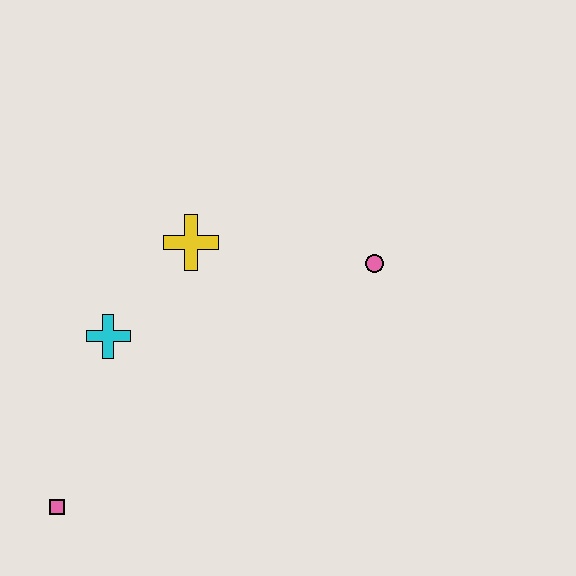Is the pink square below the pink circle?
Yes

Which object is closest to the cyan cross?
The yellow cross is closest to the cyan cross.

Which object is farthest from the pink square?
The pink circle is farthest from the pink square.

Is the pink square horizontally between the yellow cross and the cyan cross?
No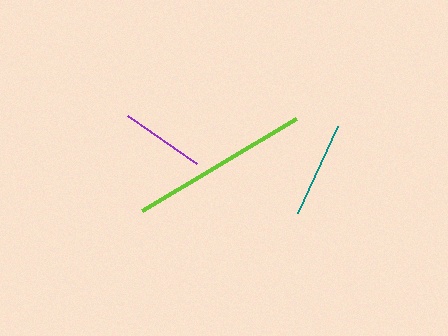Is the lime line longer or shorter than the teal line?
The lime line is longer than the teal line.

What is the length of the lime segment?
The lime segment is approximately 180 pixels long.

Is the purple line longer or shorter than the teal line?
The teal line is longer than the purple line.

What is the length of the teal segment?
The teal segment is approximately 95 pixels long.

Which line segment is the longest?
The lime line is the longest at approximately 180 pixels.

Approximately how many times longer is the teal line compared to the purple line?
The teal line is approximately 1.1 times the length of the purple line.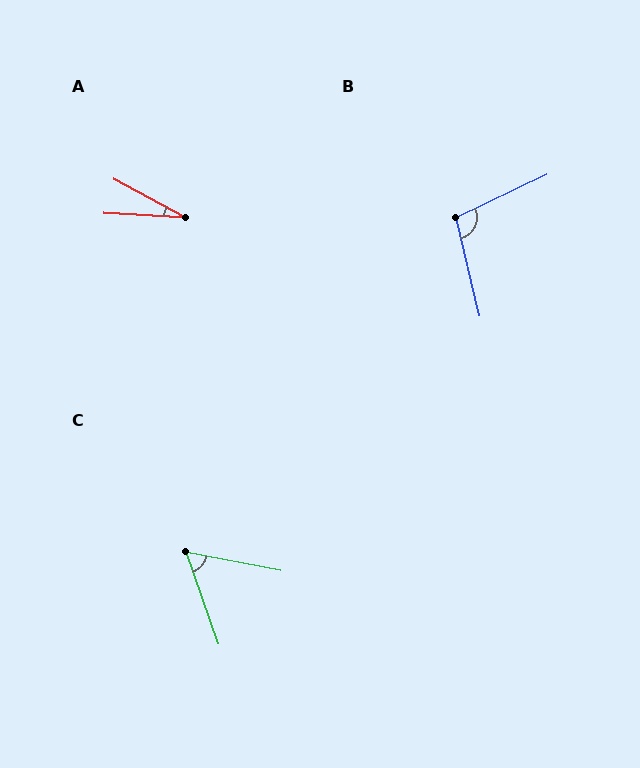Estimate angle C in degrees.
Approximately 59 degrees.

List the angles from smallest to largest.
A (25°), C (59°), B (102°).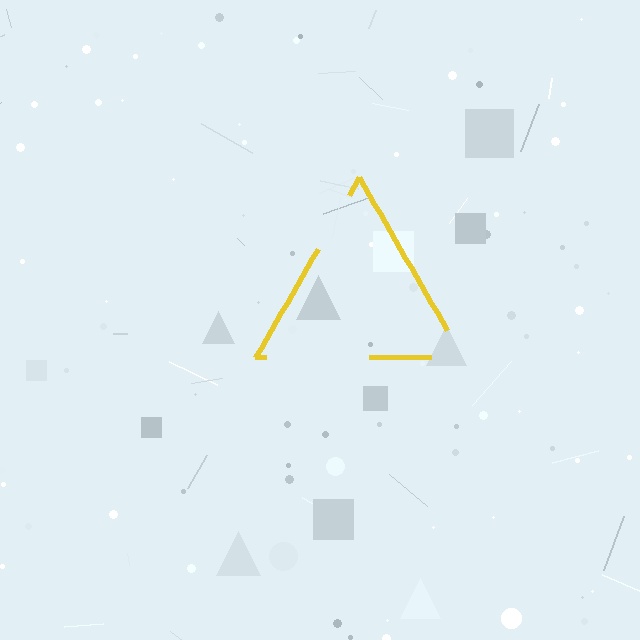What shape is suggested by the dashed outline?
The dashed outline suggests a triangle.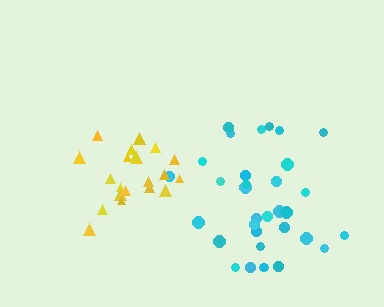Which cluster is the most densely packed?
Yellow.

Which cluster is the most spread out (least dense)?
Cyan.